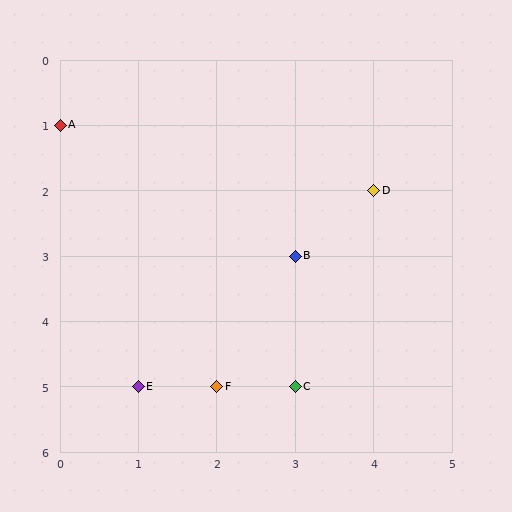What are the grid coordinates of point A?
Point A is at grid coordinates (0, 1).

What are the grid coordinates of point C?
Point C is at grid coordinates (3, 5).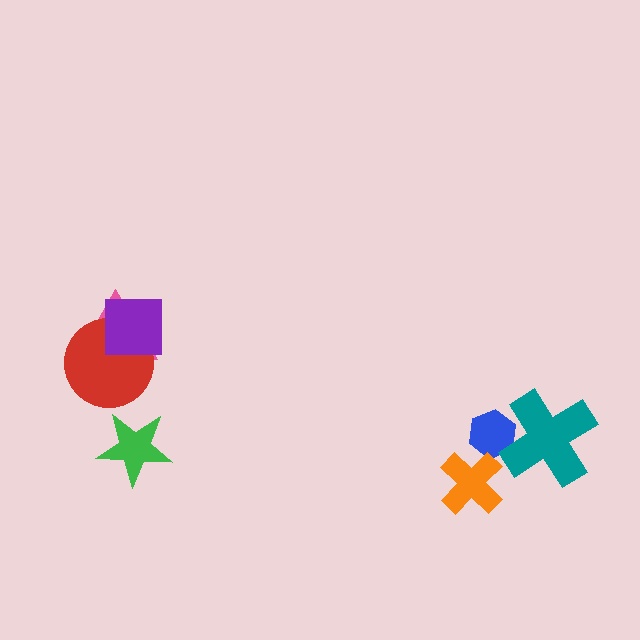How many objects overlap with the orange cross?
0 objects overlap with the orange cross.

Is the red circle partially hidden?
Yes, it is partially covered by another shape.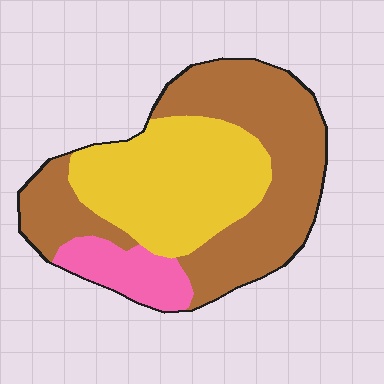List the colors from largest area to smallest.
From largest to smallest: brown, yellow, pink.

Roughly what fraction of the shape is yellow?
Yellow covers 38% of the shape.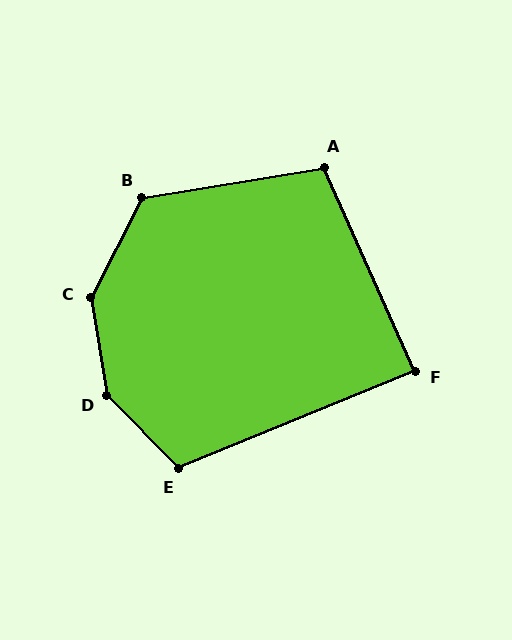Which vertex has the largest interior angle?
D, at approximately 145 degrees.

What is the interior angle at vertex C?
Approximately 143 degrees (obtuse).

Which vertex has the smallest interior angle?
F, at approximately 88 degrees.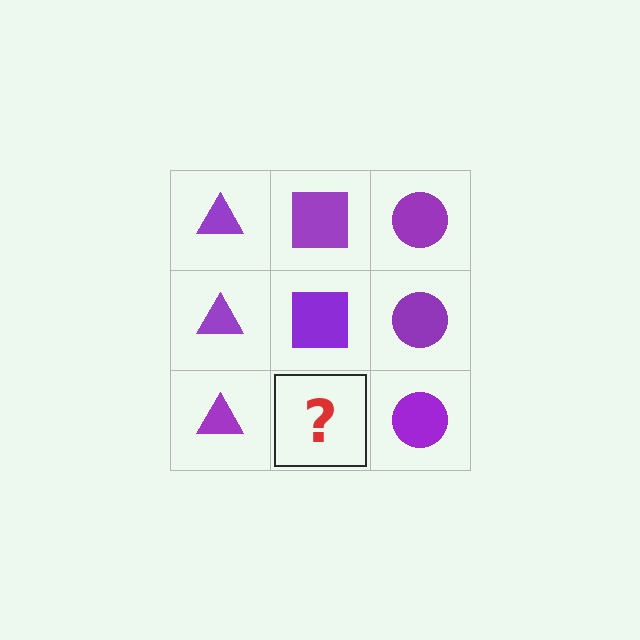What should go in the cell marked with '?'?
The missing cell should contain a purple square.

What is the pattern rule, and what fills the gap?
The rule is that each column has a consistent shape. The gap should be filled with a purple square.